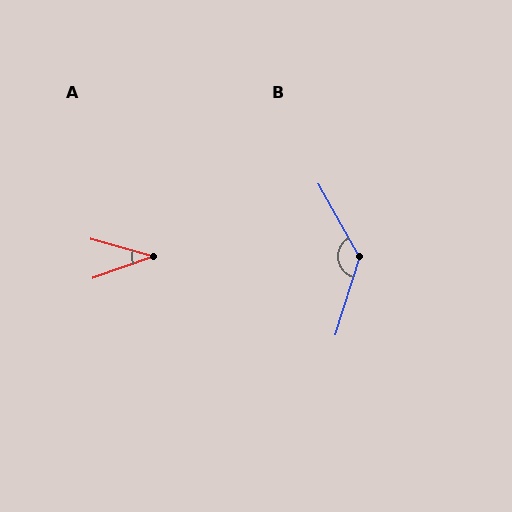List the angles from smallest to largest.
A (35°), B (133°).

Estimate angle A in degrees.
Approximately 35 degrees.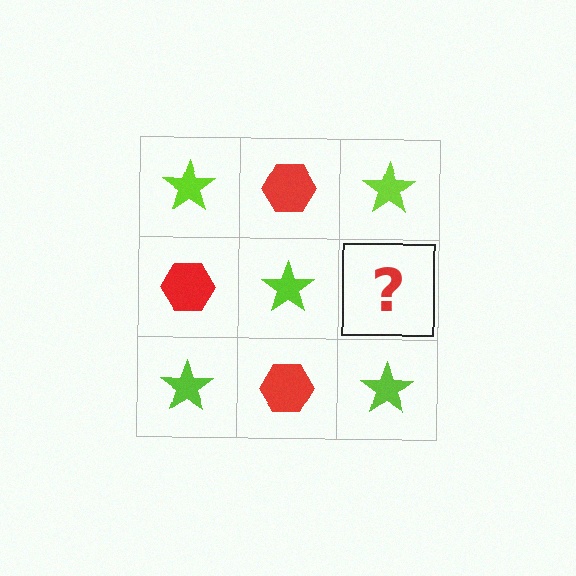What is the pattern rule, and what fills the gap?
The rule is that it alternates lime star and red hexagon in a checkerboard pattern. The gap should be filled with a red hexagon.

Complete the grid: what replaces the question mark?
The question mark should be replaced with a red hexagon.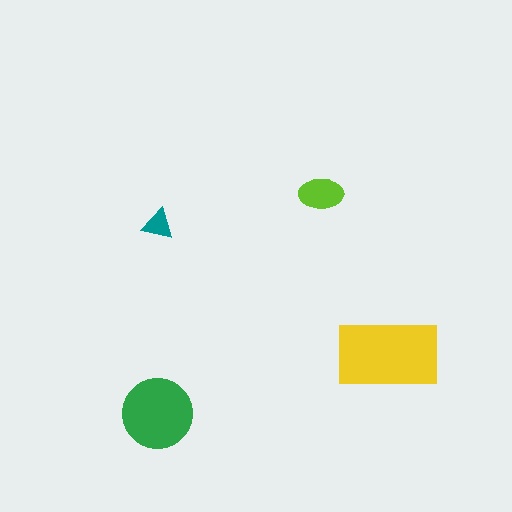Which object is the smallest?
The teal triangle.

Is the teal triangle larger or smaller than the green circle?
Smaller.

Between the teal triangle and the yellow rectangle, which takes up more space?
The yellow rectangle.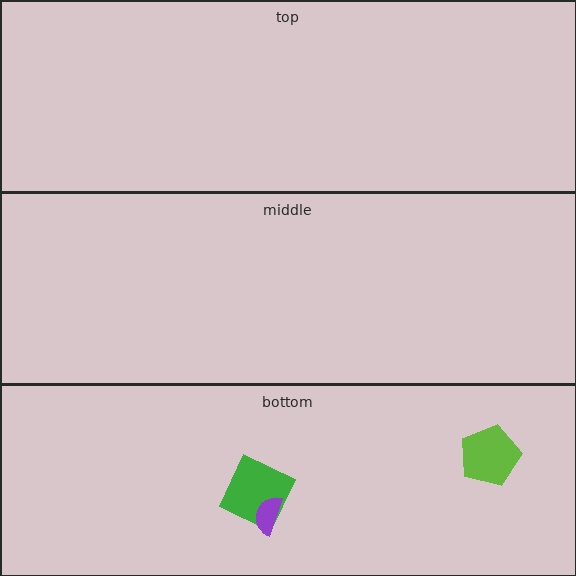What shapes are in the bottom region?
The green square, the lime pentagon, the purple semicircle.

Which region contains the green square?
The bottom region.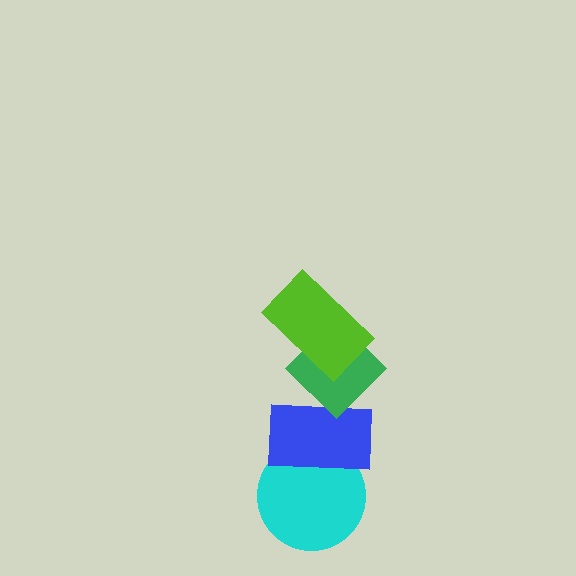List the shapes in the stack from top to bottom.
From top to bottom: the lime rectangle, the green diamond, the blue rectangle, the cyan circle.